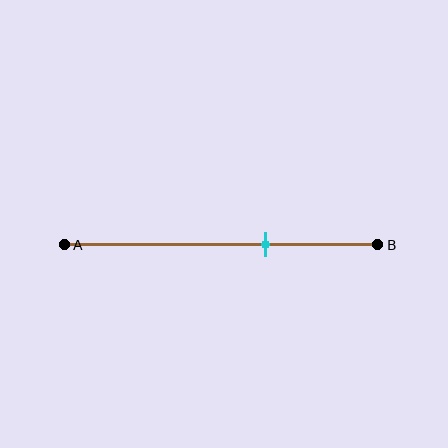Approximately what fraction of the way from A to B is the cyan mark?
The cyan mark is approximately 65% of the way from A to B.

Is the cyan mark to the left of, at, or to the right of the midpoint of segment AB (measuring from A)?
The cyan mark is to the right of the midpoint of segment AB.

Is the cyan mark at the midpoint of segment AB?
No, the mark is at about 65% from A, not at the 50% midpoint.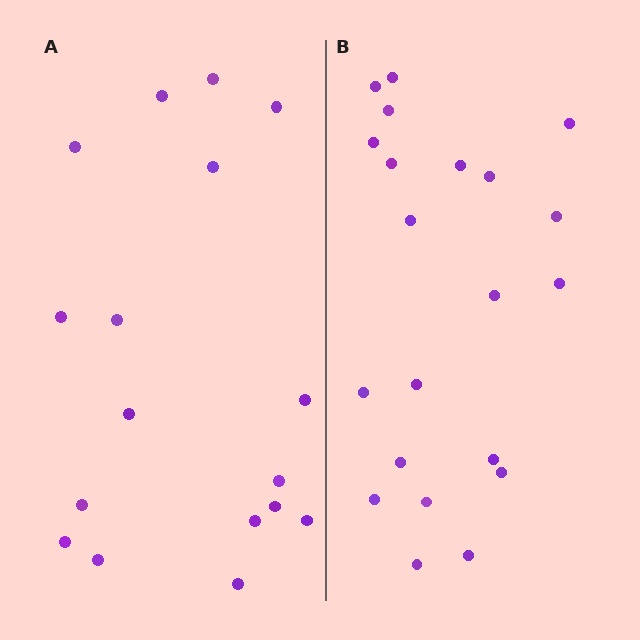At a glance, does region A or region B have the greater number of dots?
Region B (the right region) has more dots.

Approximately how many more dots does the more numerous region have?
Region B has about 4 more dots than region A.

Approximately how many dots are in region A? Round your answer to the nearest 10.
About 20 dots. (The exact count is 17, which rounds to 20.)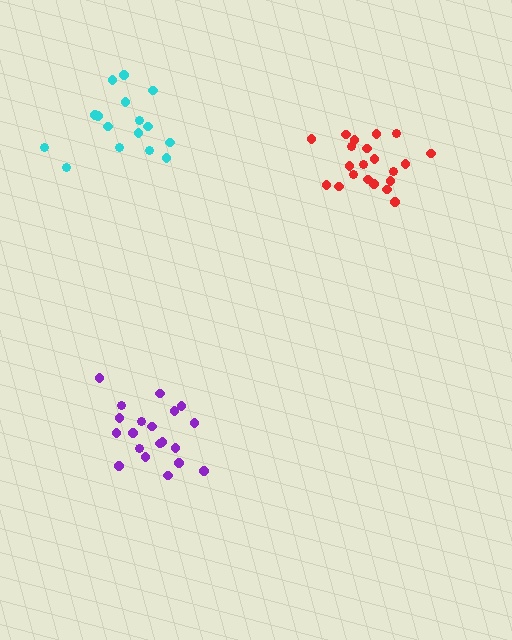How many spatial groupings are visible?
There are 3 spatial groupings.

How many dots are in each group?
Group 1: 16 dots, Group 2: 20 dots, Group 3: 21 dots (57 total).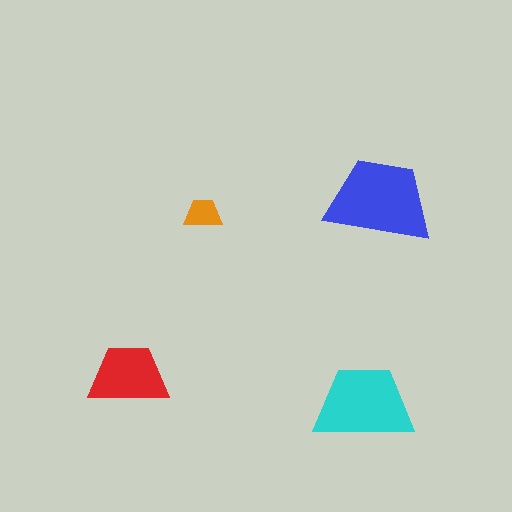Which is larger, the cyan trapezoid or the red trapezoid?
The cyan one.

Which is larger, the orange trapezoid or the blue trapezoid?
The blue one.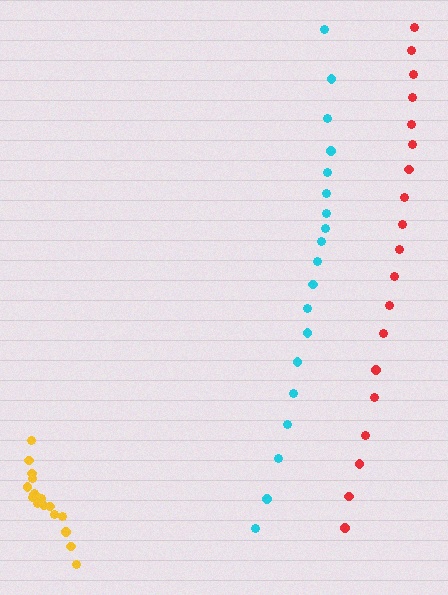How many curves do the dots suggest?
There are 3 distinct paths.